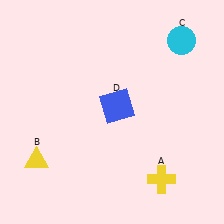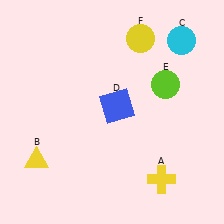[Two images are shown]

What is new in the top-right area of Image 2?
A lime circle (E) was added in the top-right area of Image 2.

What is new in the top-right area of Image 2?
A yellow circle (F) was added in the top-right area of Image 2.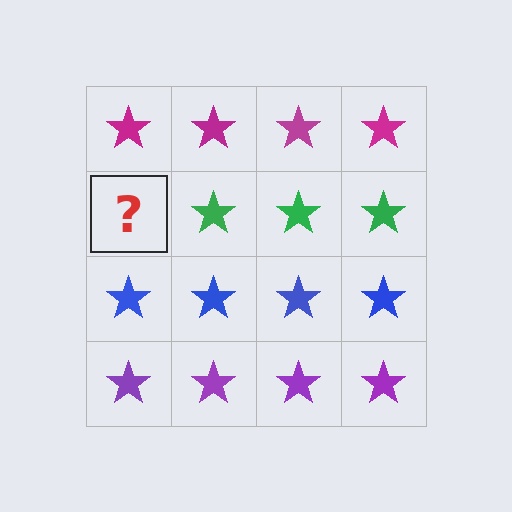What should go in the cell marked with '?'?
The missing cell should contain a green star.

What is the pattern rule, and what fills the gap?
The rule is that each row has a consistent color. The gap should be filled with a green star.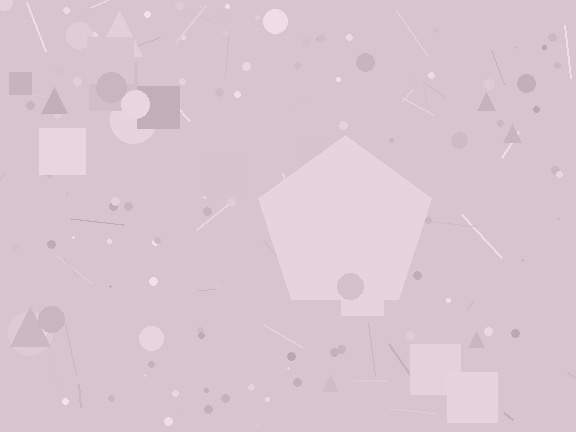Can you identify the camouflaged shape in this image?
The camouflaged shape is a pentagon.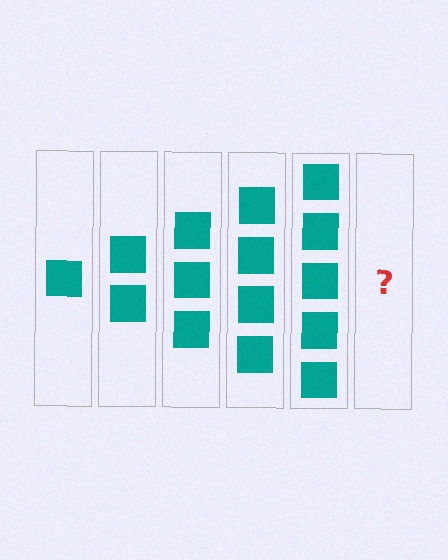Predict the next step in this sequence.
The next step is 6 squares.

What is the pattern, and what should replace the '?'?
The pattern is that each step adds one more square. The '?' should be 6 squares.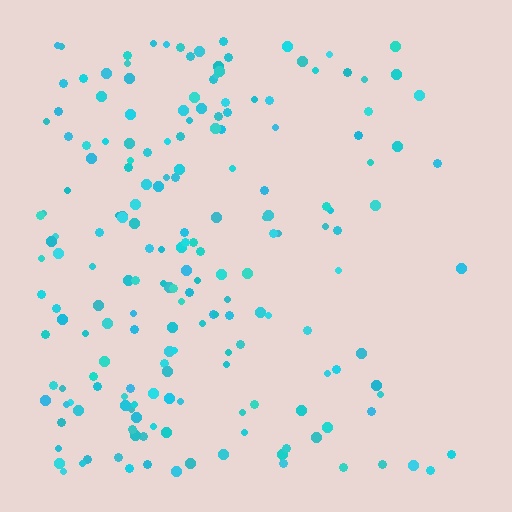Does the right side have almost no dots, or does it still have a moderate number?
Still a moderate number, just noticeably fewer than the left.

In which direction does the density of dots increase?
From right to left, with the left side densest.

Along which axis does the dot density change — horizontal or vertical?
Horizontal.